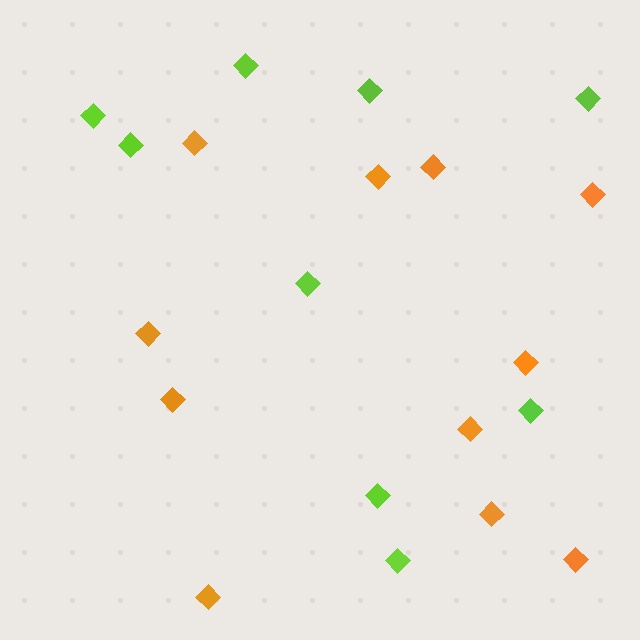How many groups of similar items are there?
There are 2 groups: one group of orange diamonds (11) and one group of lime diamonds (9).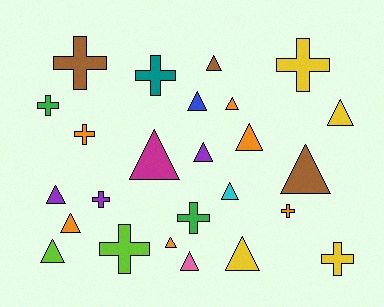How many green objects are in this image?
There are 2 green objects.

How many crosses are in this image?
There are 10 crosses.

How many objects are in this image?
There are 25 objects.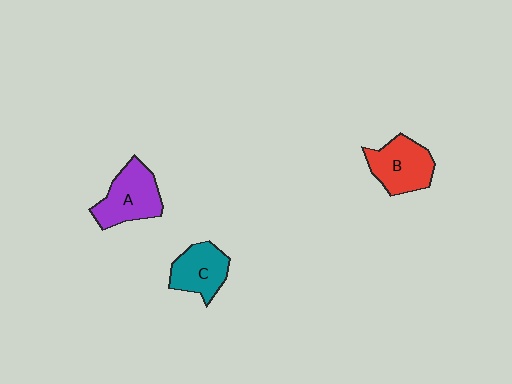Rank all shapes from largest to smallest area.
From largest to smallest: A (purple), B (red), C (teal).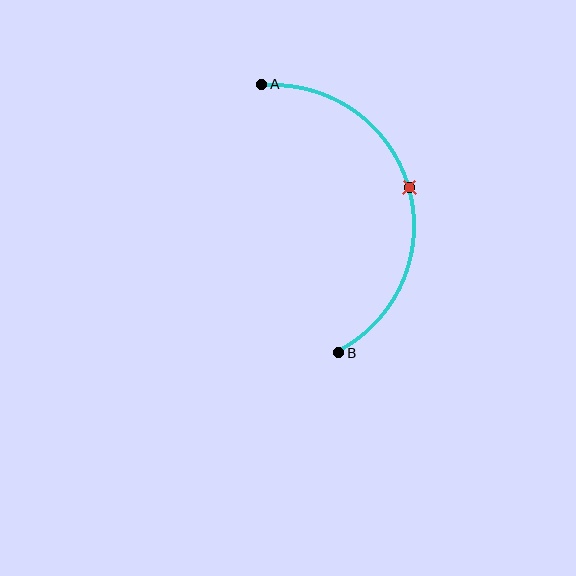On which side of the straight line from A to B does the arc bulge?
The arc bulges to the right of the straight line connecting A and B.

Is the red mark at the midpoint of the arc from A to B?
Yes. The red mark lies on the arc at equal arc-length from both A and B — it is the arc midpoint.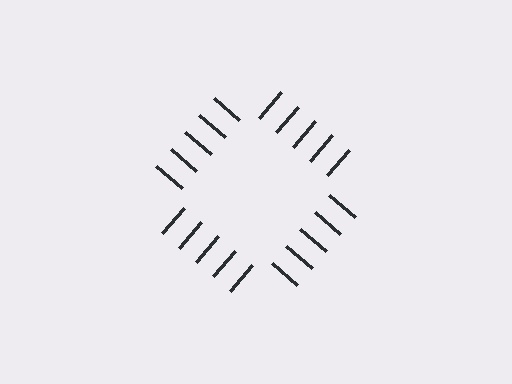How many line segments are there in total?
20 — 5 along each of the 4 edges.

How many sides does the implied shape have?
4 sides — the line-ends trace a square.